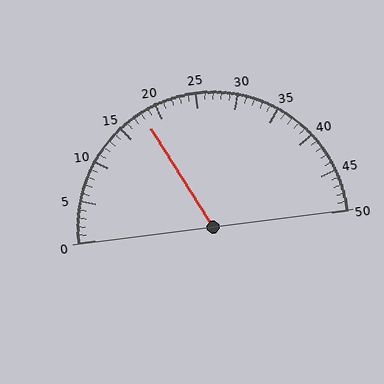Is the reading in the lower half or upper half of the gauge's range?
The reading is in the lower half of the range (0 to 50).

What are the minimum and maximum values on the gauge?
The gauge ranges from 0 to 50.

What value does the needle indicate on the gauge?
The needle indicates approximately 18.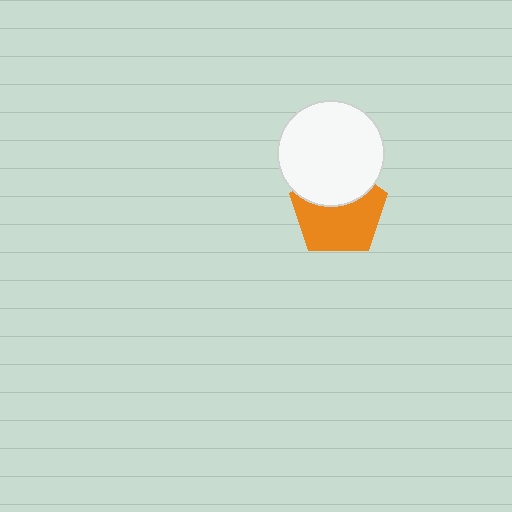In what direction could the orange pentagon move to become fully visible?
The orange pentagon could move down. That would shift it out from behind the white circle entirely.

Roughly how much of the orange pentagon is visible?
About half of it is visible (roughly 63%).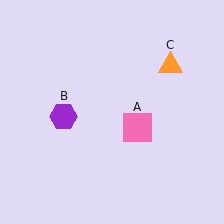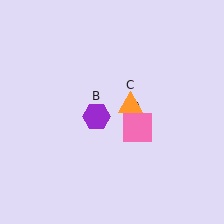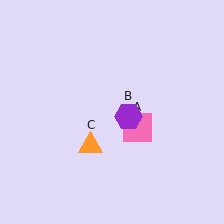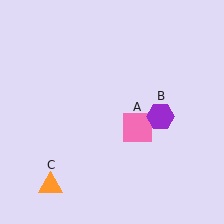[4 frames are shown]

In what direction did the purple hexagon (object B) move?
The purple hexagon (object B) moved right.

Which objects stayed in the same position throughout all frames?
Pink square (object A) remained stationary.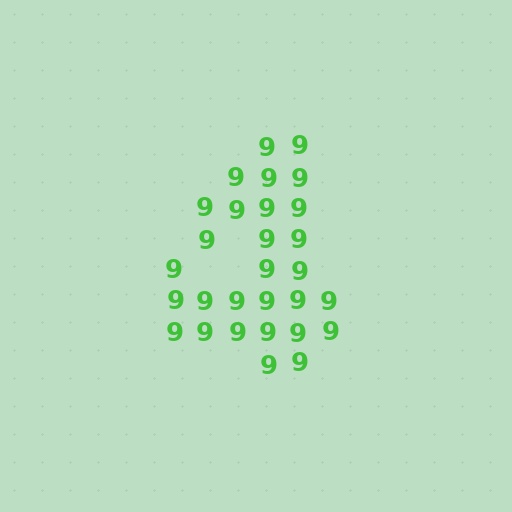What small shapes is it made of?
It is made of small digit 9's.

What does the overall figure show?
The overall figure shows the digit 4.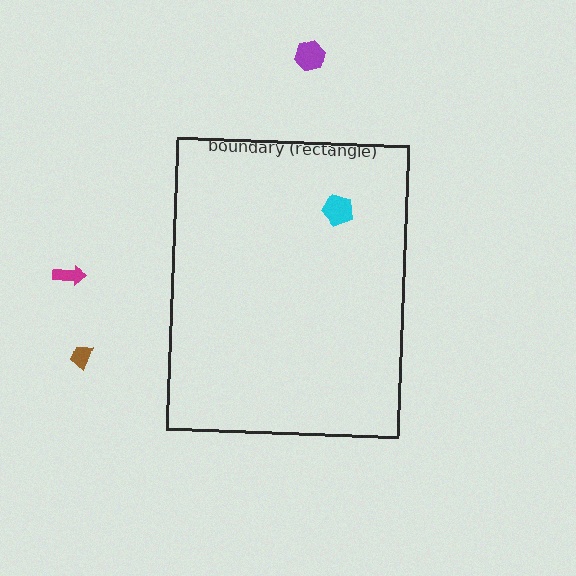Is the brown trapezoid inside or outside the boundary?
Outside.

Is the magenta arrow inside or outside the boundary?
Outside.